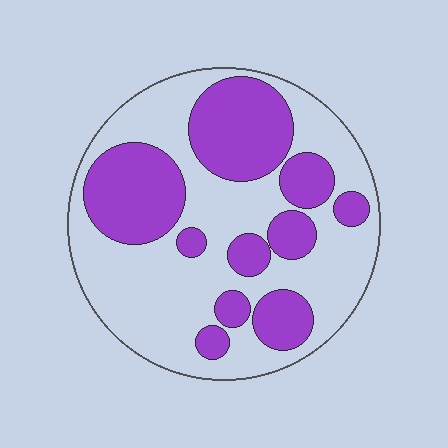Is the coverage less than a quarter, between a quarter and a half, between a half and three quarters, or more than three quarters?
Between a quarter and a half.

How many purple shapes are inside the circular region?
10.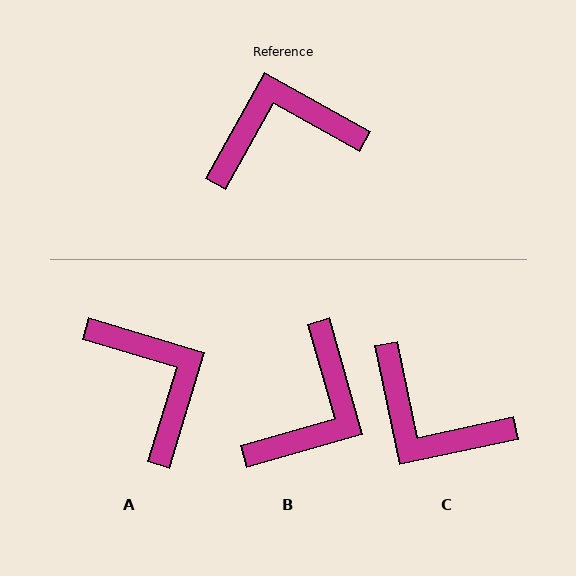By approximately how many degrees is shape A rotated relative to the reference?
Approximately 78 degrees clockwise.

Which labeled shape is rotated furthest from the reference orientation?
B, about 135 degrees away.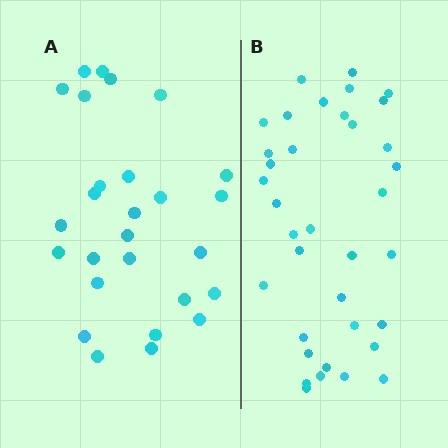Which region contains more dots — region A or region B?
Region B (the right region) has more dots.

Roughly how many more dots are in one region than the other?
Region B has roughly 8 or so more dots than region A.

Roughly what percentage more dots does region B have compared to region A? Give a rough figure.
About 35% more.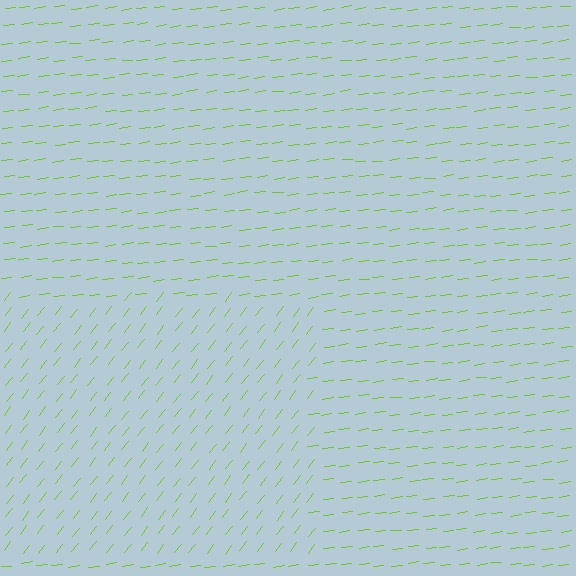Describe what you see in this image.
The image is filled with small lime line segments. A rectangle region in the image has lines oriented differently from the surrounding lines, creating a visible texture boundary.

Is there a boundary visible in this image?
Yes, there is a texture boundary formed by a change in line orientation.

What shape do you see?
I see a rectangle.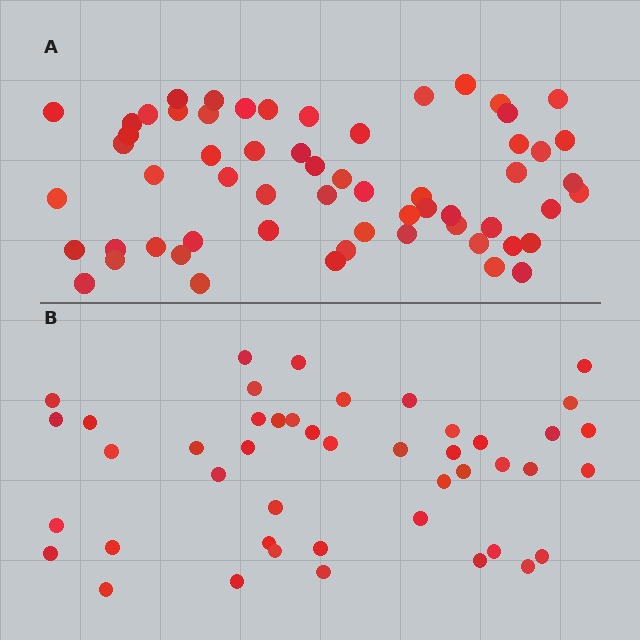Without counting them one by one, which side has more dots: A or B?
Region A (the top region) has more dots.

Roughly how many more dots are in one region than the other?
Region A has approximately 15 more dots than region B.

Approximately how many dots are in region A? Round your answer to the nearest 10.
About 60 dots.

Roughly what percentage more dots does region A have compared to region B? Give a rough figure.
About 35% more.